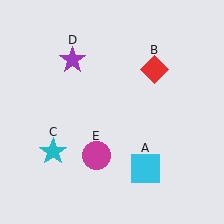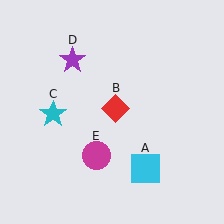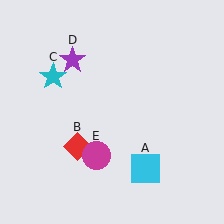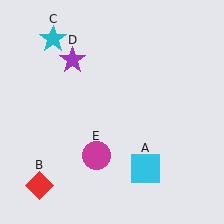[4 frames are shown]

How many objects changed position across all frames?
2 objects changed position: red diamond (object B), cyan star (object C).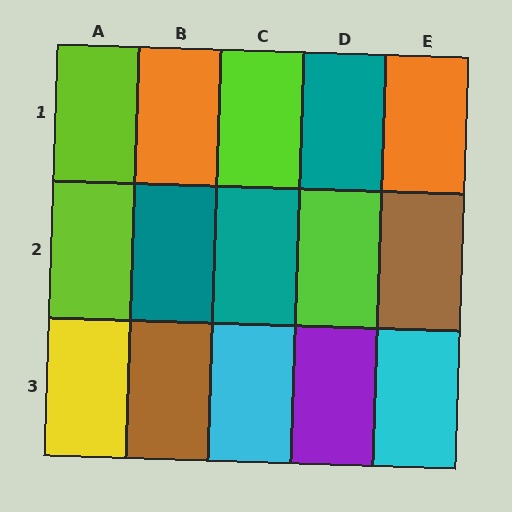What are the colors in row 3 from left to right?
Yellow, brown, cyan, purple, cyan.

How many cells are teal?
3 cells are teal.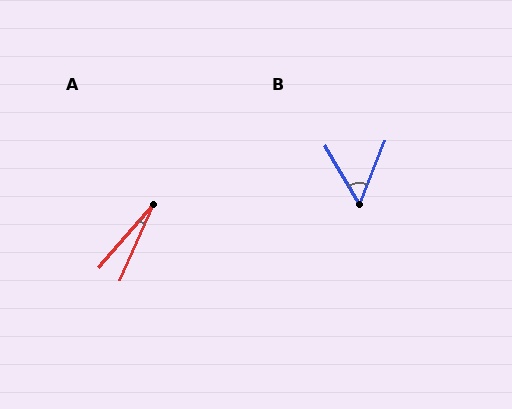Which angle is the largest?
B, at approximately 52 degrees.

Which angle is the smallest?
A, at approximately 17 degrees.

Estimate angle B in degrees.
Approximately 52 degrees.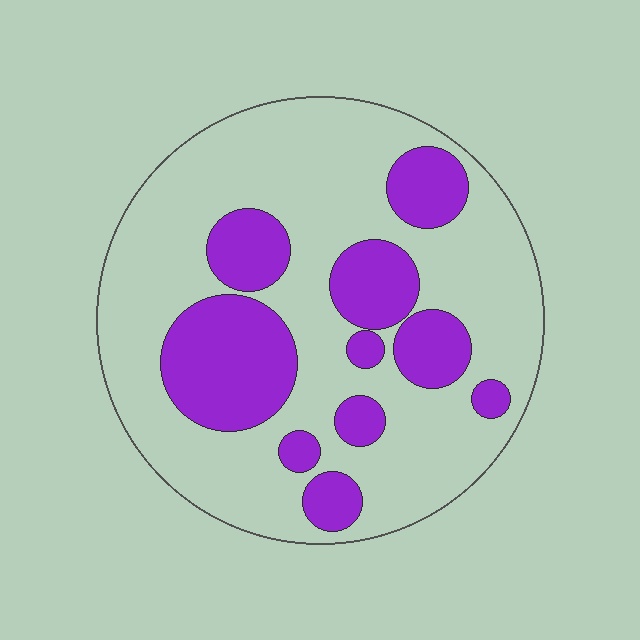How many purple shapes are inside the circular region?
10.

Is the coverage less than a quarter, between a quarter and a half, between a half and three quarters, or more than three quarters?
Between a quarter and a half.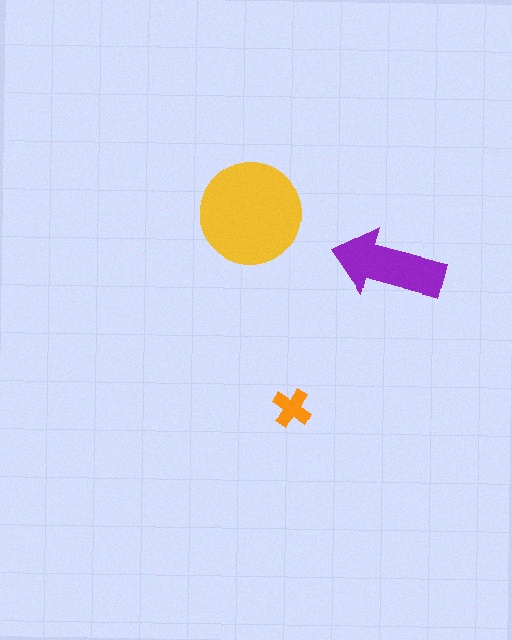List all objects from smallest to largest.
The orange cross, the purple arrow, the yellow circle.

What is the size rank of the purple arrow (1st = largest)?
2nd.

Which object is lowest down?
The orange cross is bottommost.